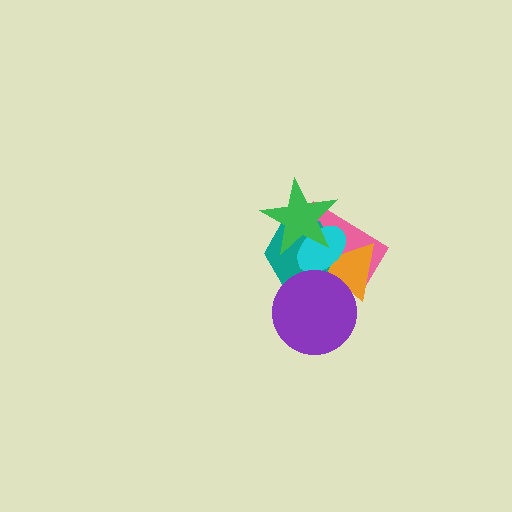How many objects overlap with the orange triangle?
4 objects overlap with the orange triangle.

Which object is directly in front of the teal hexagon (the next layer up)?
The cyan ellipse is directly in front of the teal hexagon.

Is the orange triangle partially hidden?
Yes, it is partially covered by another shape.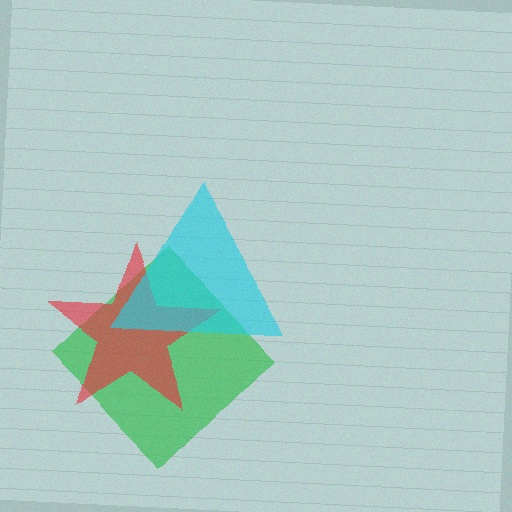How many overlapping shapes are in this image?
There are 3 overlapping shapes in the image.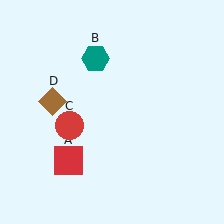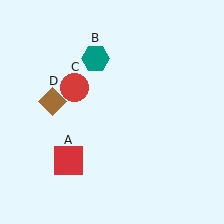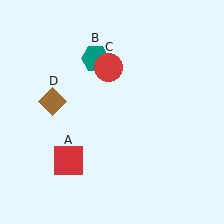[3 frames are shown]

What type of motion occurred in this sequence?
The red circle (object C) rotated clockwise around the center of the scene.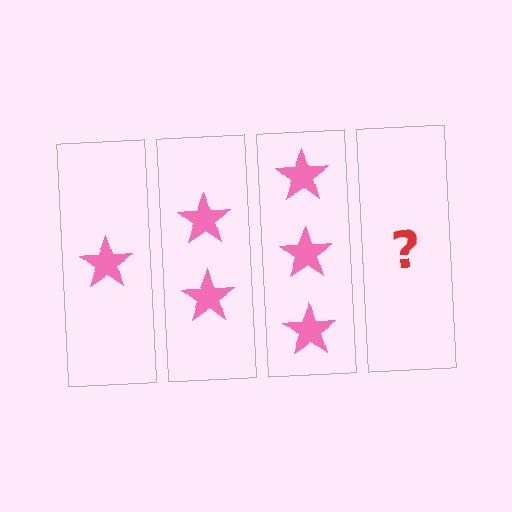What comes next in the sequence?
The next element should be 4 stars.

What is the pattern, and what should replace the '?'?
The pattern is that each step adds one more star. The '?' should be 4 stars.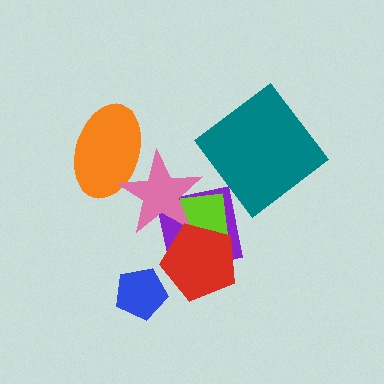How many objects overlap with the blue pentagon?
0 objects overlap with the blue pentagon.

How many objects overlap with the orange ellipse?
1 object overlaps with the orange ellipse.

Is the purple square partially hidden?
Yes, it is partially covered by another shape.